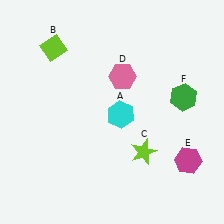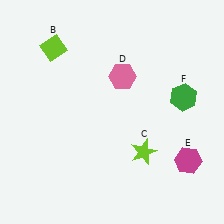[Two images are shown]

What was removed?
The cyan hexagon (A) was removed in Image 2.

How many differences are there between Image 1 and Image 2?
There is 1 difference between the two images.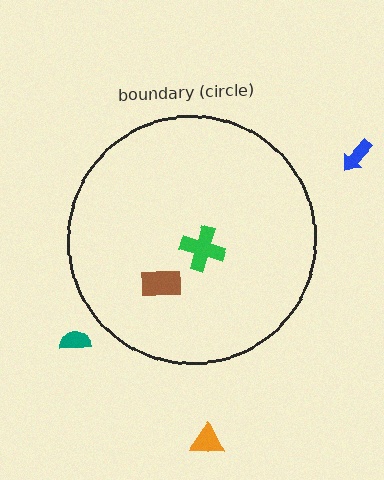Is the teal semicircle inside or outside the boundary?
Outside.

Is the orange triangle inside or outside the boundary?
Outside.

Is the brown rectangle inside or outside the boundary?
Inside.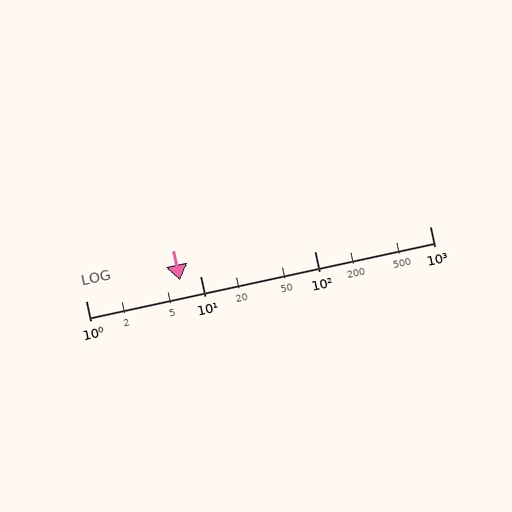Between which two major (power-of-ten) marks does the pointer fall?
The pointer is between 1 and 10.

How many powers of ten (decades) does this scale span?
The scale spans 3 decades, from 1 to 1000.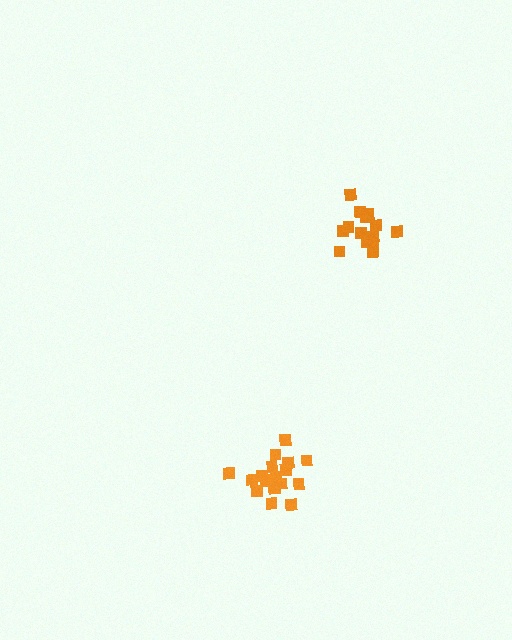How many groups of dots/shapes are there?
There are 2 groups.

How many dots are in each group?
Group 1: 19 dots, Group 2: 15 dots (34 total).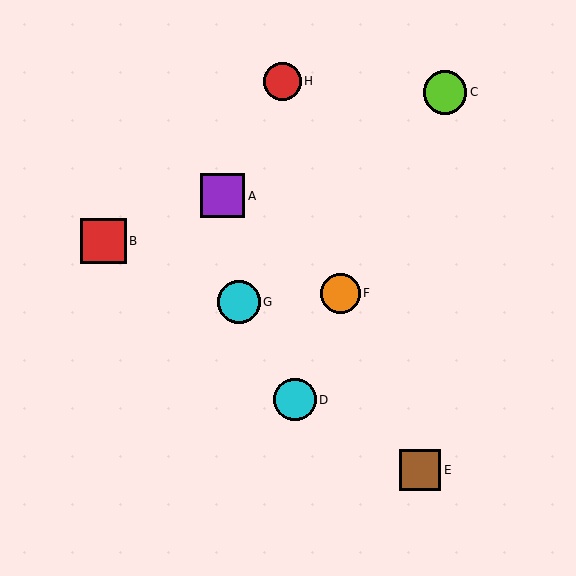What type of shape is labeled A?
Shape A is a purple square.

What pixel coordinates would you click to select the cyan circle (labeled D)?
Click at (295, 400) to select the cyan circle D.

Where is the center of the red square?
The center of the red square is at (104, 241).